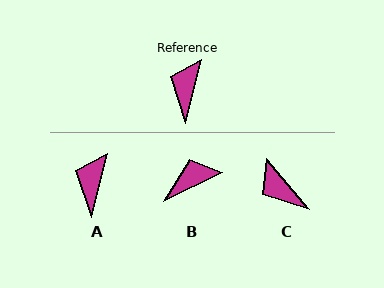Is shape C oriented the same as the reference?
No, it is off by about 55 degrees.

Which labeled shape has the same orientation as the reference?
A.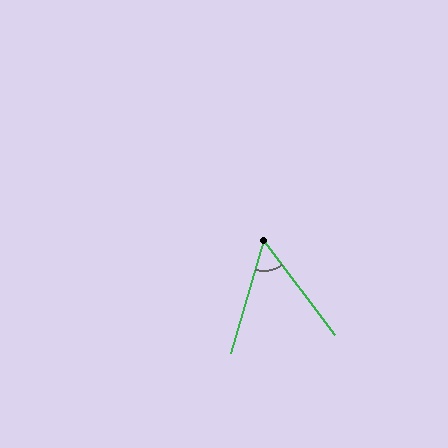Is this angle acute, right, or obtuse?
It is acute.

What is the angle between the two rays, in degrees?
Approximately 53 degrees.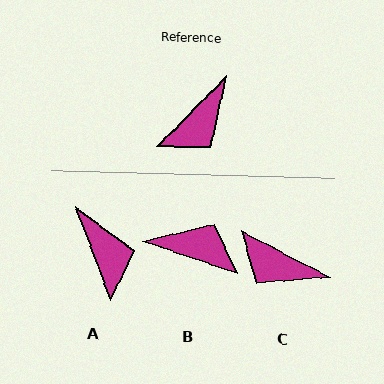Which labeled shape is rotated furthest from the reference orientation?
B, about 116 degrees away.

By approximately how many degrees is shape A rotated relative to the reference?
Approximately 65 degrees counter-clockwise.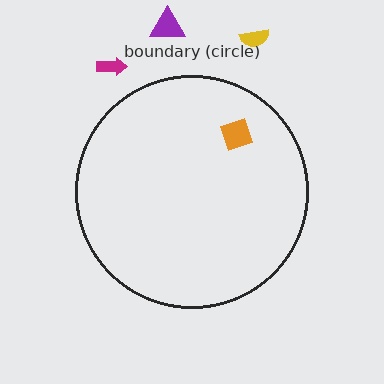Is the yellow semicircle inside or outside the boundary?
Outside.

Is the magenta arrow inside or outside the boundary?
Outside.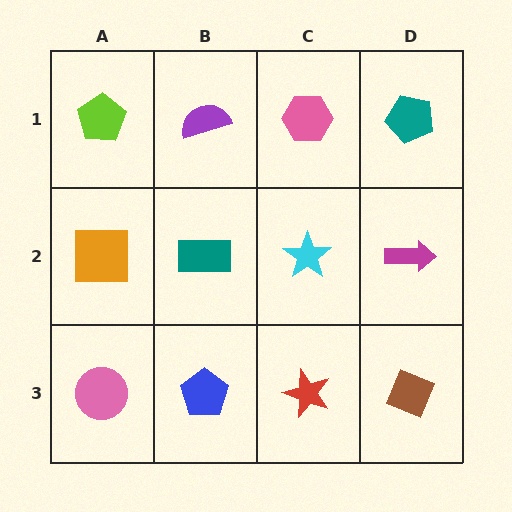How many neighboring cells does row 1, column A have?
2.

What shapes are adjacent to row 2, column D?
A teal pentagon (row 1, column D), a brown diamond (row 3, column D), a cyan star (row 2, column C).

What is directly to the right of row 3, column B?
A red star.